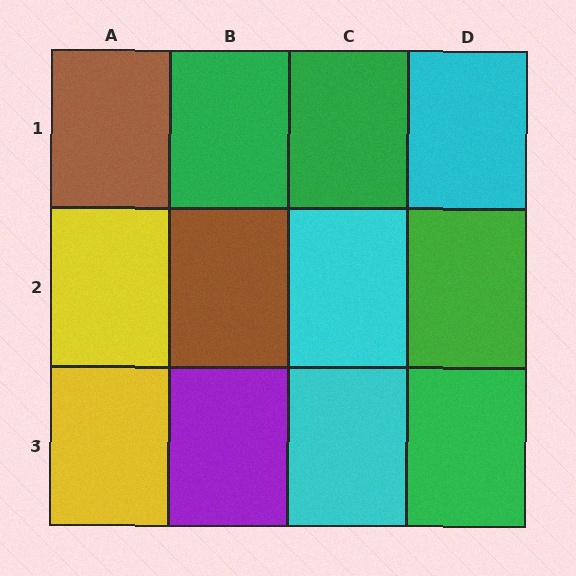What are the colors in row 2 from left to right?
Yellow, brown, cyan, green.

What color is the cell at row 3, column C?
Cyan.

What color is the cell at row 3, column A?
Yellow.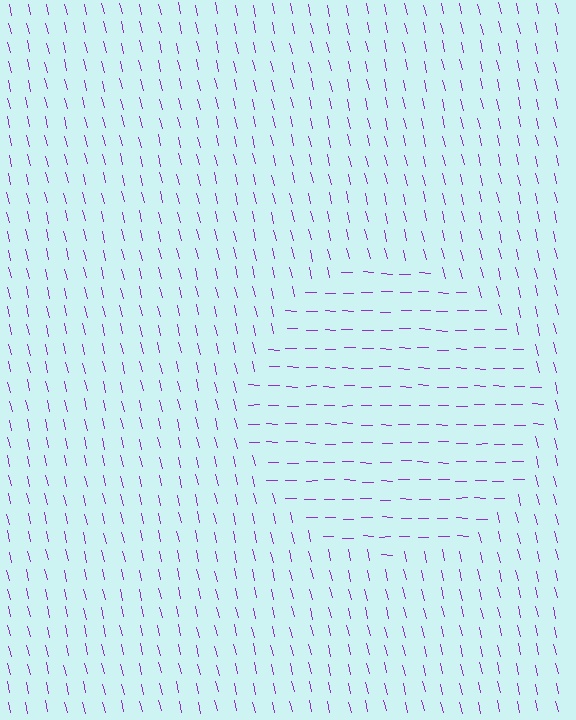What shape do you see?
I see a circle.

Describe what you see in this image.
The image is filled with small purple line segments. A circle region in the image has lines oriented differently from the surrounding lines, creating a visible texture boundary.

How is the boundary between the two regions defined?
The boundary is defined purely by a change in line orientation (approximately 75 degrees difference). All lines are the same color and thickness.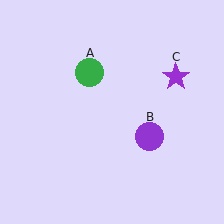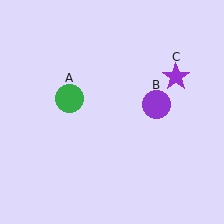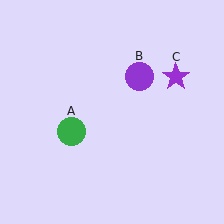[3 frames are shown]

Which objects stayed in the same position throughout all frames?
Purple star (object C) remained stationary.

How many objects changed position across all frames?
2 objects changed position: green circle (object A), purple circle (object B).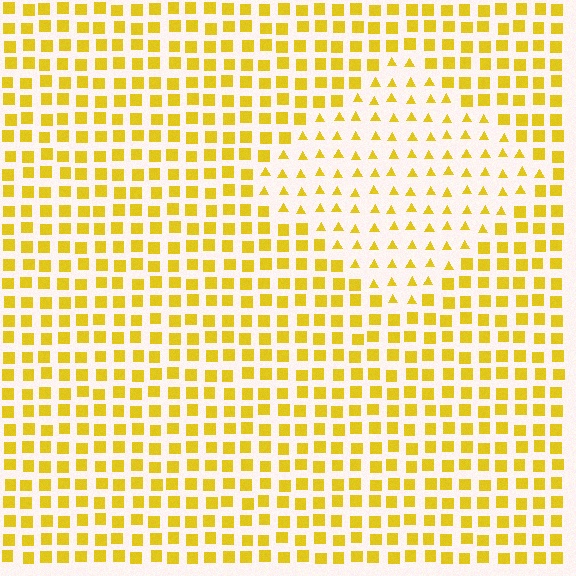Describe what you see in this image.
The image is filled with small yellow elements arranged in a uniform grid. A diamond-shaped region contains triangles, while the surrounding area contains squares. The boundary is defined purely by the change in element shape.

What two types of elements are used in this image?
The image uses triangles inside the diamond region and squares outside it.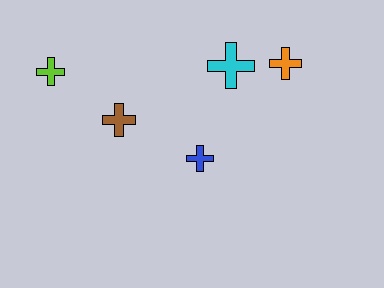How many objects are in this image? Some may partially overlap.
There are 5 objects.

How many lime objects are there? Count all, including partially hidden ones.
There is 1 lime object.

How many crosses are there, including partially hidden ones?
There are 5 crosses.